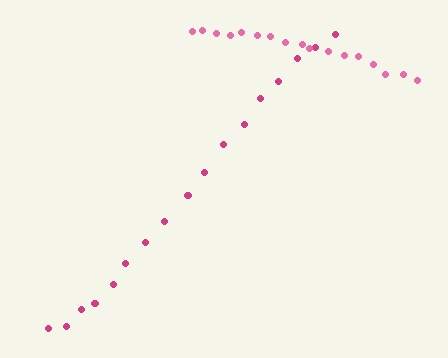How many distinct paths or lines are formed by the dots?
There are 2 distinct paths.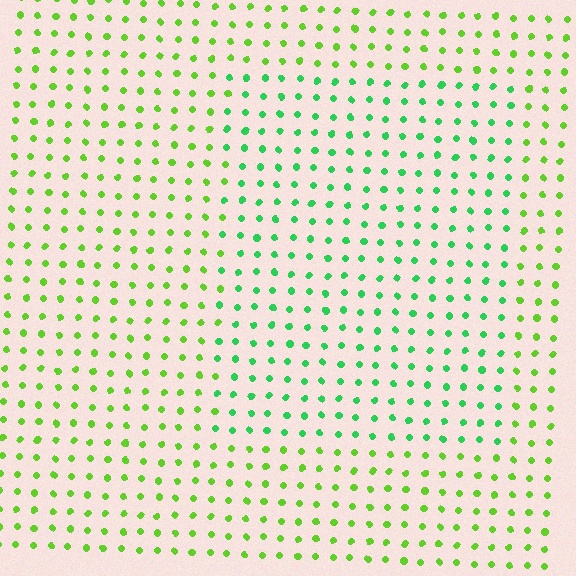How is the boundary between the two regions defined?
The boundary is defined purely by a slight shift in hue (about 36 degrees). Spacing, size, and orientation are identical on both sides.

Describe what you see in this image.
The image is filled with small lime elements in a uniform arrangement. A rectangle-shaped region is visible where the elements are tinted to a slightly different hue, forming a subtle color boundary.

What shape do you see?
I see a rectangle.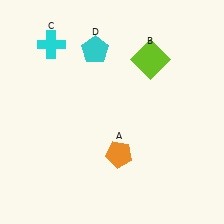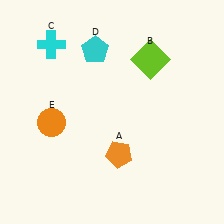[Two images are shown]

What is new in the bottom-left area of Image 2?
An orange circle (E) was added in the bottom-left area of Image 2.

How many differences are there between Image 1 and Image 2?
There is 1 difference between the two images.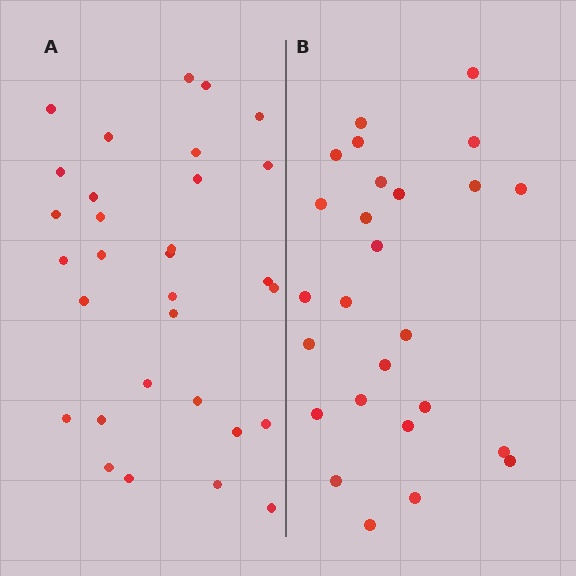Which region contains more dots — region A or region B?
Region A (the left region) has more dots.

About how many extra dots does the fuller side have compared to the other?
Region A has about 5 more dots than region B.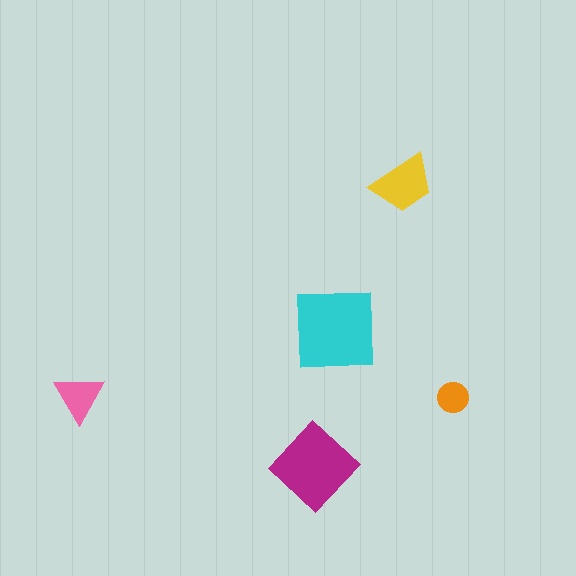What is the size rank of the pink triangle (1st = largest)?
4th.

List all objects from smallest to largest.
The orange circle, the pink triangle, the yellow trapezoid, the magenta diamond, the cyan square.